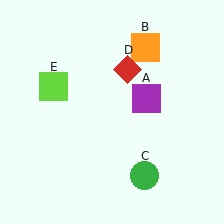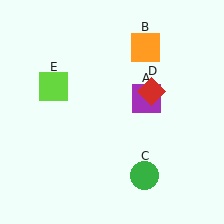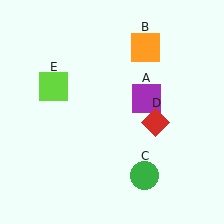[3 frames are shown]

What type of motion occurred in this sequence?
The red diamond (object D) rotated clockwise around the center of the scene.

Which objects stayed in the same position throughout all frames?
Purple square (object A) and orange square (object B) and green circle (object C) and lime square (object E) remained stationary.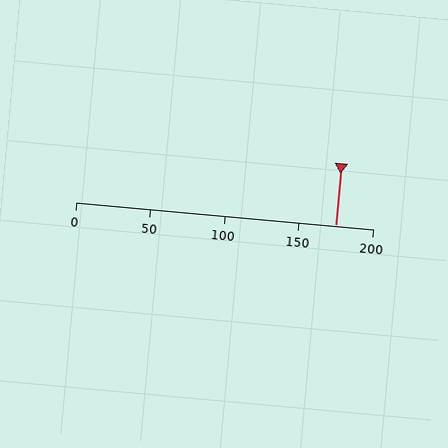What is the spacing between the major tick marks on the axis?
The major ticks are spaced 50 apart.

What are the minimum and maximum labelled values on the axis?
The axis runs from 0 to 200.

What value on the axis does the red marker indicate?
The marker indicates approximately 175.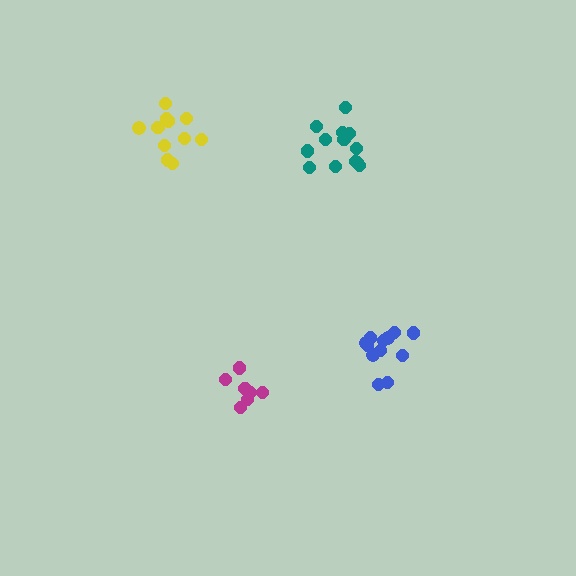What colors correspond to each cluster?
The clusters are colored: magenta, blue, teal, yellow.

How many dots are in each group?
Group 1: 7 dots, Group 2: 12 dots, Group 3: 13 dots, Group 4: 11 dots (43 total).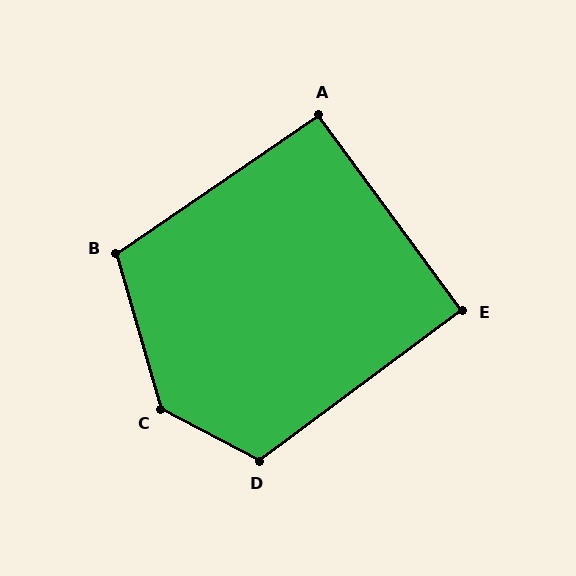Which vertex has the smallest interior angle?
E, at approximately 90 degrees.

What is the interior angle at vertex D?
Approximately 115 degrees (obtuse).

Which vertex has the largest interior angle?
C, at approximately 134 degrees.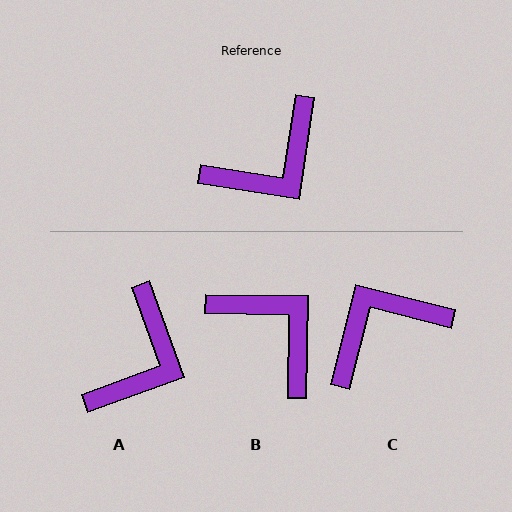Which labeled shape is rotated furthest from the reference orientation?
C, about 175 degrees away.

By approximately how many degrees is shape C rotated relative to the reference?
Approximately 175 degrees counter-clockwise.